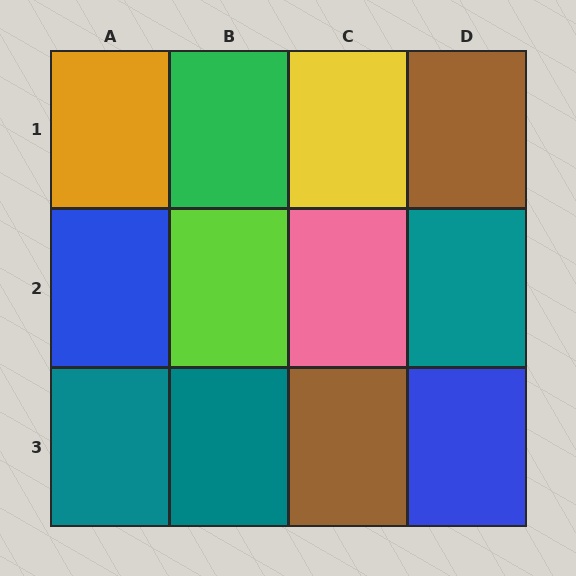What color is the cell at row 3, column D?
Blue.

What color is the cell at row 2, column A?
Blue.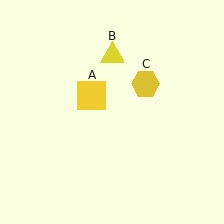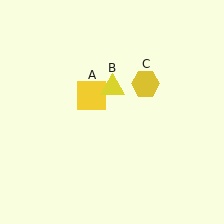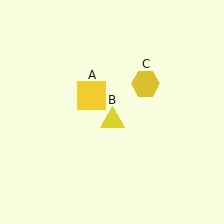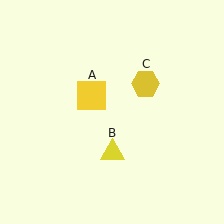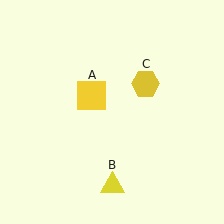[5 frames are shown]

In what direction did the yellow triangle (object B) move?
The yellow triangle (object B) moved down.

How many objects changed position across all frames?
1 object changed position: yellow triangle (object B).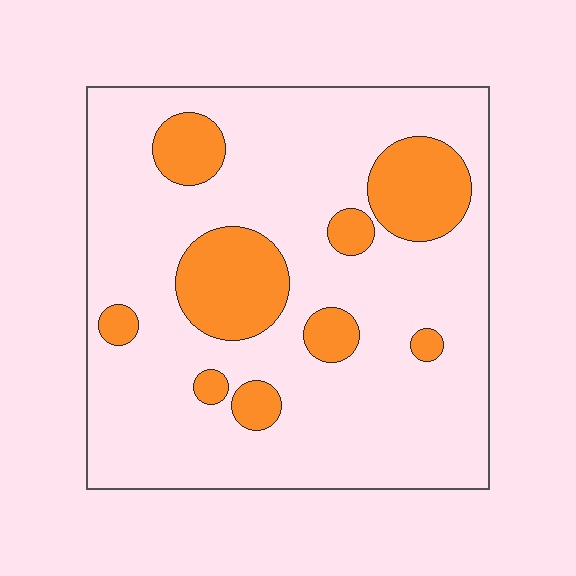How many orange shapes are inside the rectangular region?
9.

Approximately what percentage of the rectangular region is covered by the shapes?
Approximately 20%.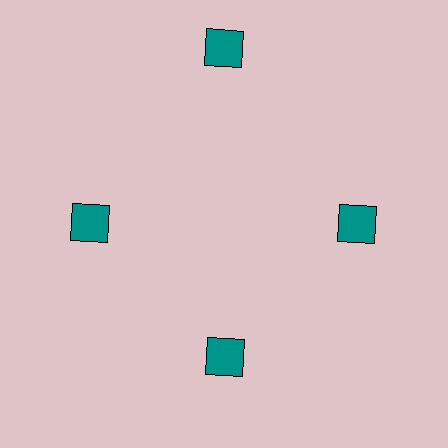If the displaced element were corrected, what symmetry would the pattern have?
It would have 4-fold rotational symmetry — the pattern would map onto itself every 90 degrees.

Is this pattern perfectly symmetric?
No. The 4 teal squares are arranged in a ring, but one element near the 12 o'clock position is pushed outward from the center, breaking the 4-fold rotational symmetry.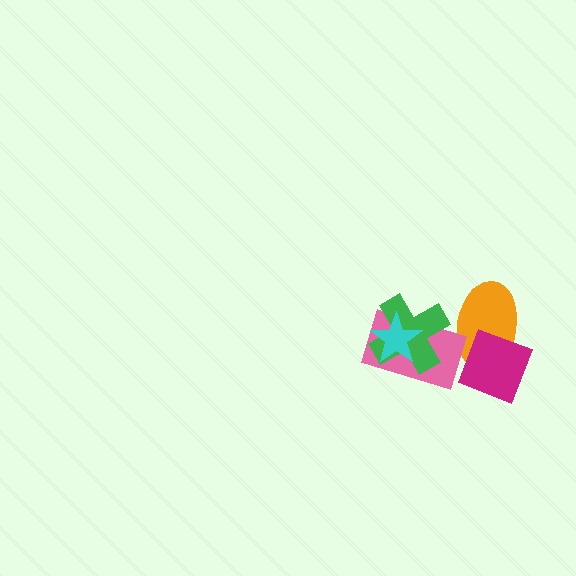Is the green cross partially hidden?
Yes, it is partially covered by another shape.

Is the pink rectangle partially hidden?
Yes, it is partially covered by another shape.